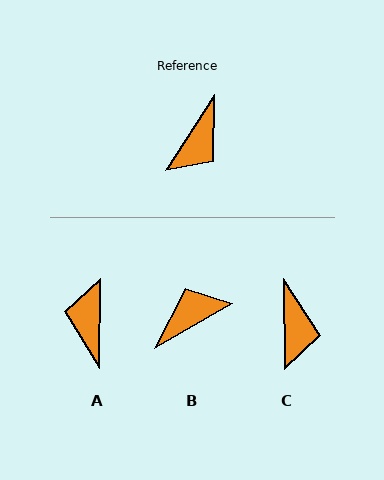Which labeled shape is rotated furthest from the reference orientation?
B, about 153 degrees away.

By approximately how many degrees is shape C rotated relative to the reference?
Approximately 34 degrees counter-clockwise.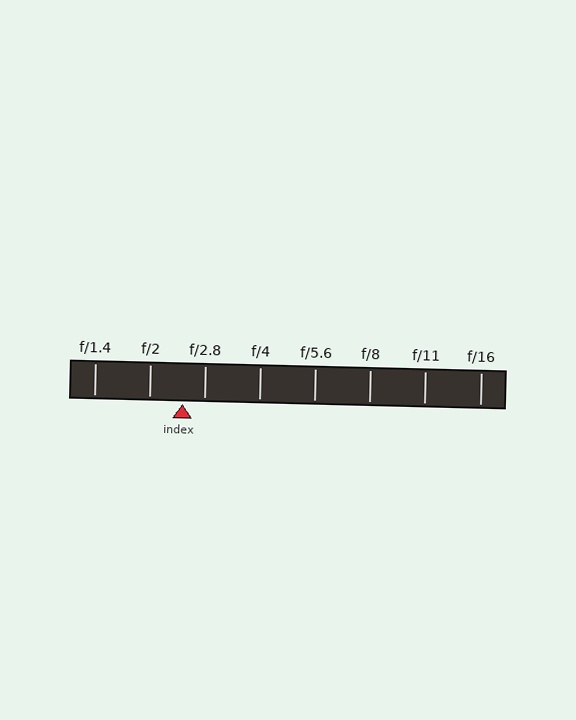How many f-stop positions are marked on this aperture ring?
There are 8 f-stop positions marked.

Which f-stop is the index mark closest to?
The index mark is closest to f/2.8.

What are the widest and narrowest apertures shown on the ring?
The widest aperture shown is f/1.4 and the narrowest is f/16.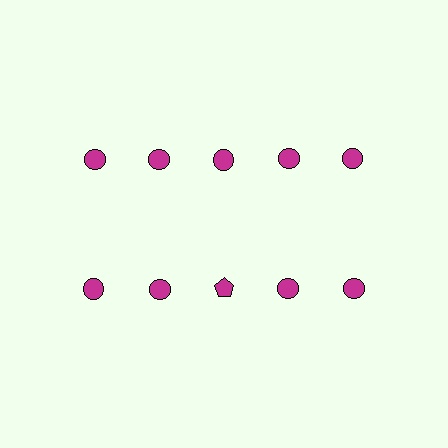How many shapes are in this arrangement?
There are 10 shapes arranged in a grid pattern.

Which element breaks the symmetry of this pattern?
The magenta pentagon in the second row, center column breaks the symmetry. All other shapes are magenta circles.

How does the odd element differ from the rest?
It has a different shape: pentagon instead of circle.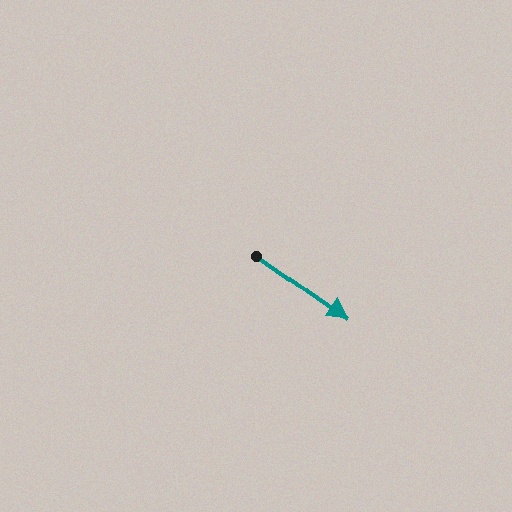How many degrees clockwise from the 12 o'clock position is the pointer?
Approximately 125 degrees.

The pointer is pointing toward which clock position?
Roughly 4 o'clock.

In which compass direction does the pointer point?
Southeast.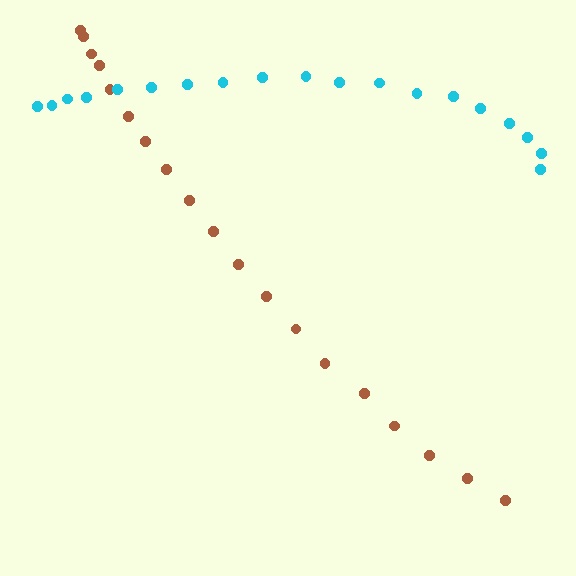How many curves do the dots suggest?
There are 2 distinct paths.